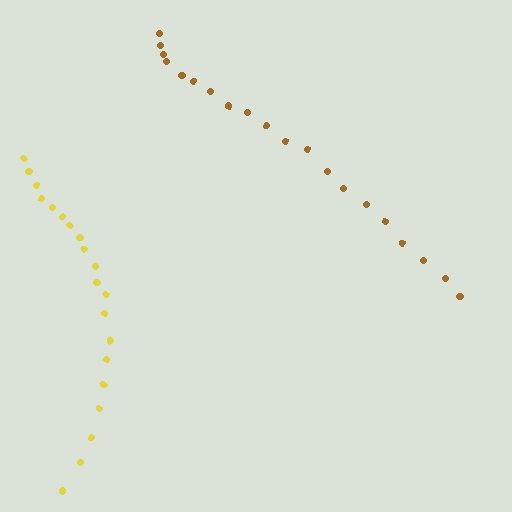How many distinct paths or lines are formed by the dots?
There are 2 distinct paths.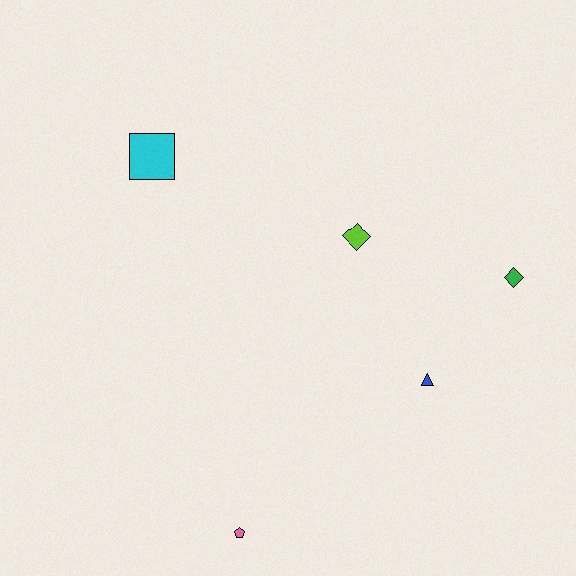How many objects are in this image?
There are 5 objects.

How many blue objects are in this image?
There is 1 blue object.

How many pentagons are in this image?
There is 1 pentagon.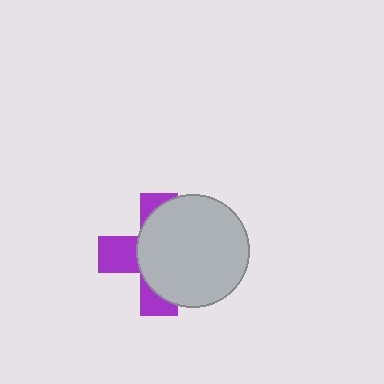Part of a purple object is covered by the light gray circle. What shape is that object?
It is a cross.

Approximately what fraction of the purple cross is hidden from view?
Roughly 64% of the purple cross is hidden behind the light gray circle.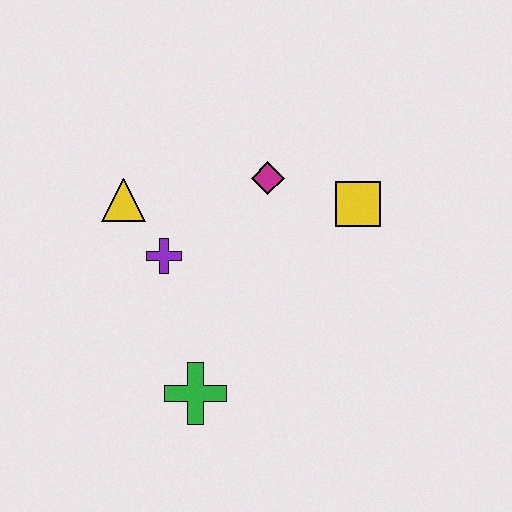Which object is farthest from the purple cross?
The yellow square is farthest from the purple cross.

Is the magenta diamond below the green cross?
No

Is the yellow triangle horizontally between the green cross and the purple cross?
No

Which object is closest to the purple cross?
The yellow triangle is closest to the purple cross.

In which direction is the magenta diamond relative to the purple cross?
The magenta diamond is to the right of the purple cross.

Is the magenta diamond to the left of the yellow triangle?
No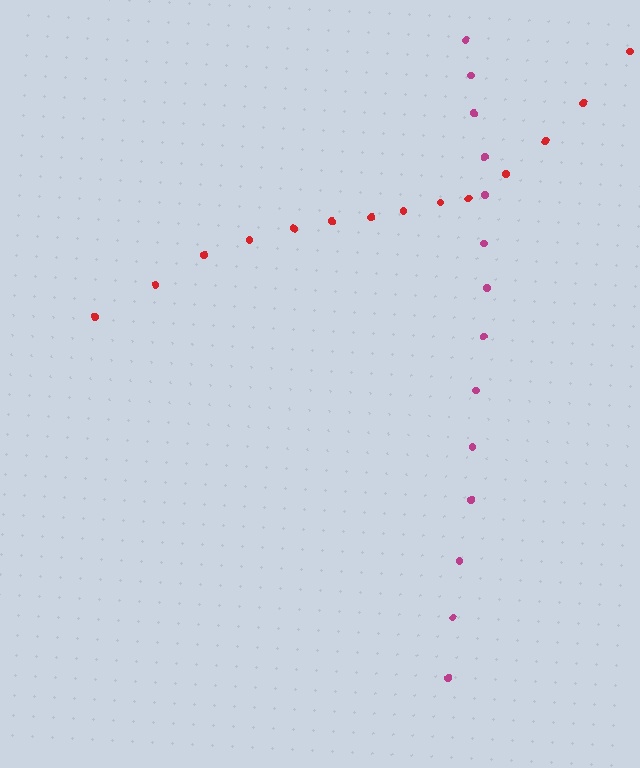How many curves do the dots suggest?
There are 2 distinct paths.